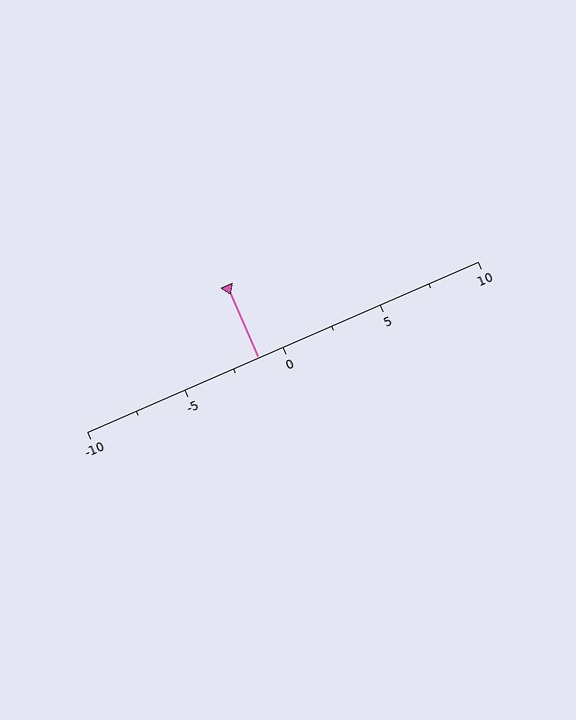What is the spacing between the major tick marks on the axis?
The major ticks are spaced 5 apart.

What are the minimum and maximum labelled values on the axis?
The axis runs from -10 to 10.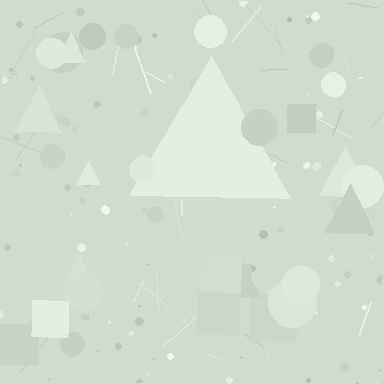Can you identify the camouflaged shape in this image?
The camouflaged shape is a triangle.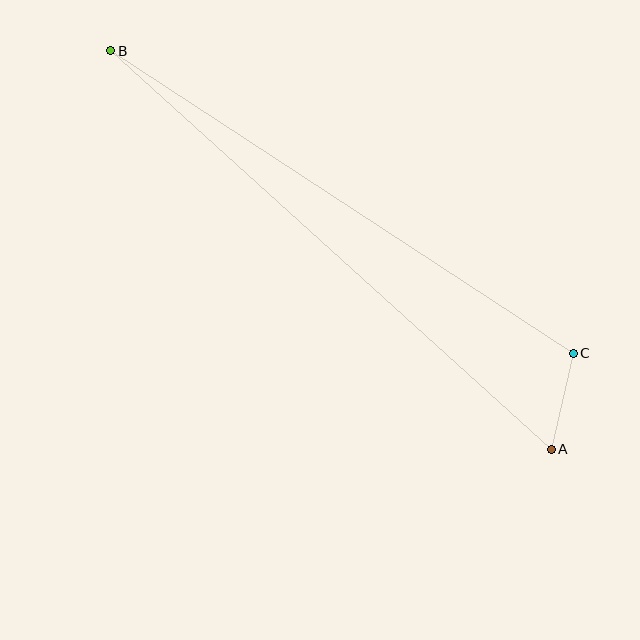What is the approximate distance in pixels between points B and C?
The distance between B and C is approximately 553 pixels.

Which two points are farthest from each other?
Points A and B are farthest from each other.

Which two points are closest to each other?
Points A and C are closest to each other.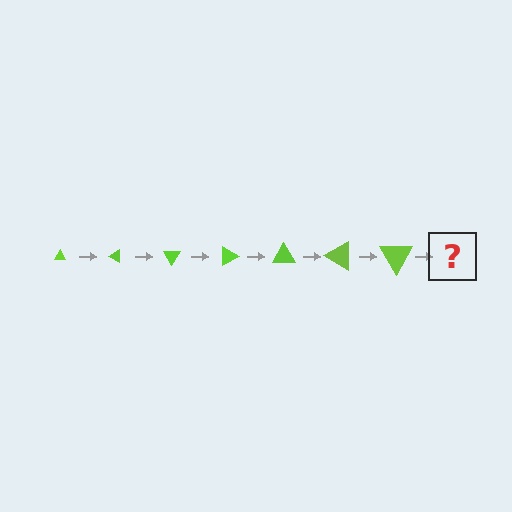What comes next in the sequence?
The next element should be a triangle, larger than the previous one and rotated 210 degrees from the start.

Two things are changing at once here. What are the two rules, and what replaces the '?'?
The two rules are that the triangle grows larger each step and it rotates 30 degrees each step. The '?' should be a triangle, larger than the previous one and rotated 210 degrees from the start.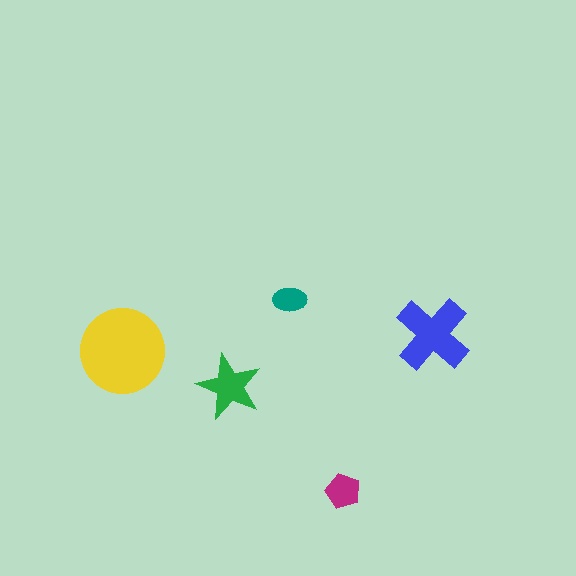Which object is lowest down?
The magenta pentagon is bottommost.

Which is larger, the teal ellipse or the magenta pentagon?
The magenta pentagon.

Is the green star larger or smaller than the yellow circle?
Smaller.